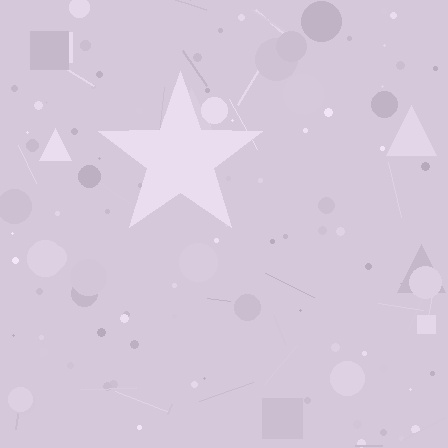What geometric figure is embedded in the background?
A star is embedded in the background.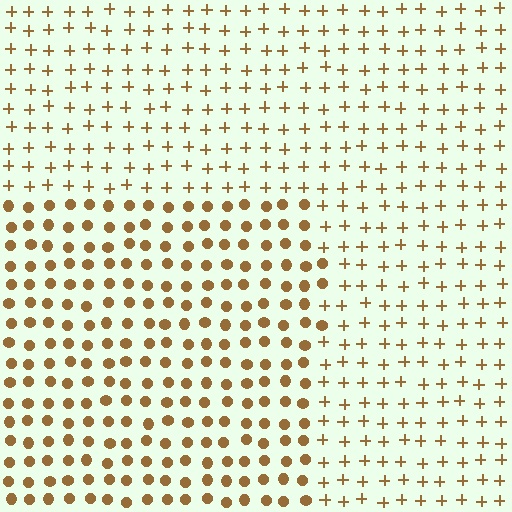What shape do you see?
I see a rectangle.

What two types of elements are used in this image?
The image uses circles inside the rectangle region and plus signs outside it.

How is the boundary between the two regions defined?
The boundary is defined by a change in element shape: circles inside vs. plus signs outside. All elements share the same color and spacing.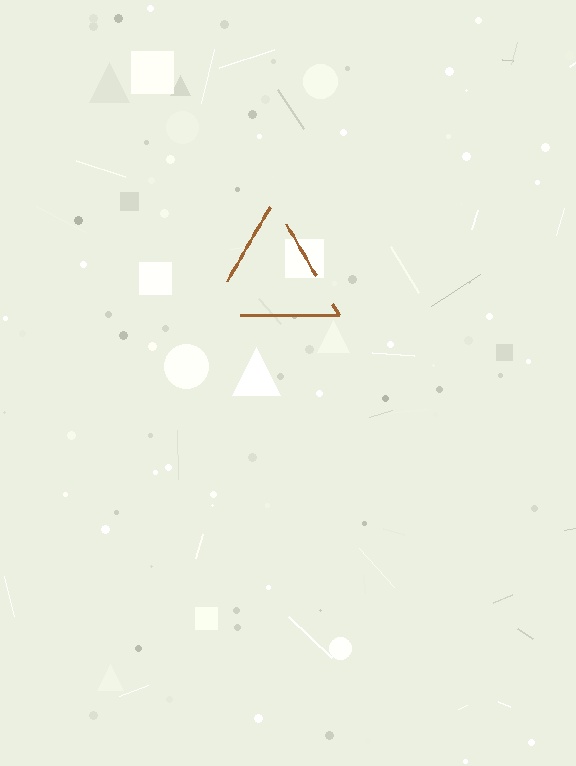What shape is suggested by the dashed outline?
The dashed outline suggests a triangle.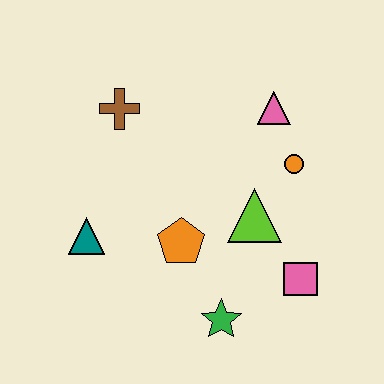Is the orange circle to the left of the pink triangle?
No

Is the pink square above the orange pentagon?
No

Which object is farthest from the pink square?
The brown cross is farthest from the pink square.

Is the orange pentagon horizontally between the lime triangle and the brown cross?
Yes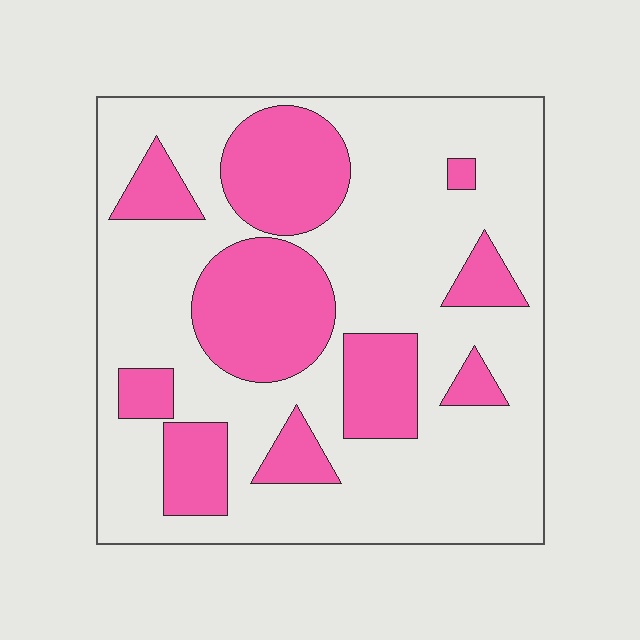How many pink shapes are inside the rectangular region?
10.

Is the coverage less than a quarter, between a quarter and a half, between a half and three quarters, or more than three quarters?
Between a quarter and a half.